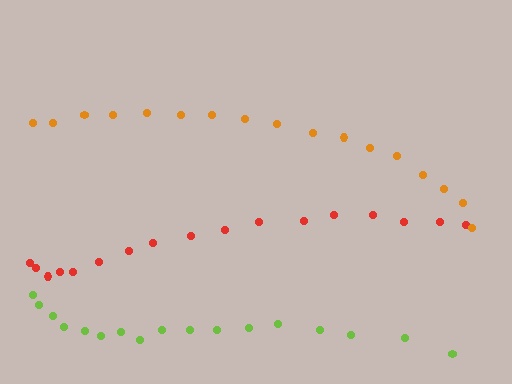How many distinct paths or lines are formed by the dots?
There are 3 distinct paths.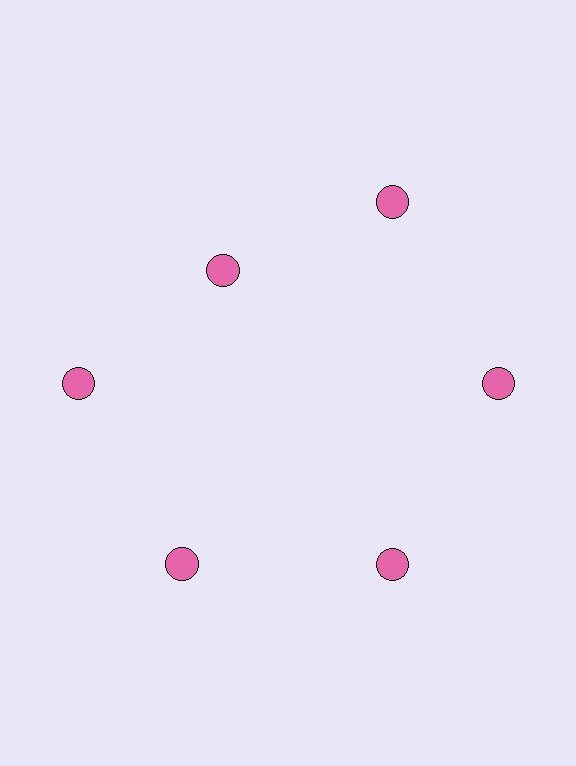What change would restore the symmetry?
The symmetry would be restored by moving it outward, back onto the ring so that all 6 circles sit at equal angles and equal distance from the center.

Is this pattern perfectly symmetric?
No. The 6 pink circles are arranged in a ring, but one element near the 11 o'clock position is pulled inward toward the center, breaking the 6-fold rotational symmetry.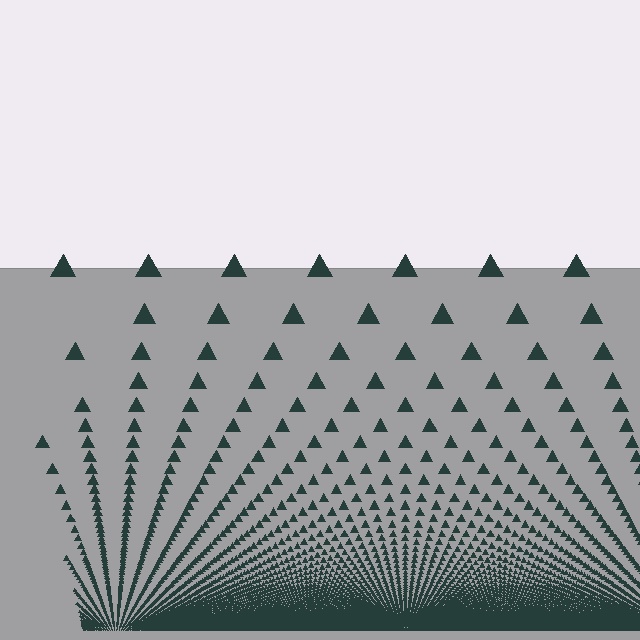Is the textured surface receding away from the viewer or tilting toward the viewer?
The surface appears to tilt toward the viewer. Texture elements get larger and sparser toward the top.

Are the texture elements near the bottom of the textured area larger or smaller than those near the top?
Smaller. The gradient is inverted — elements near the bottom are smaller and denser.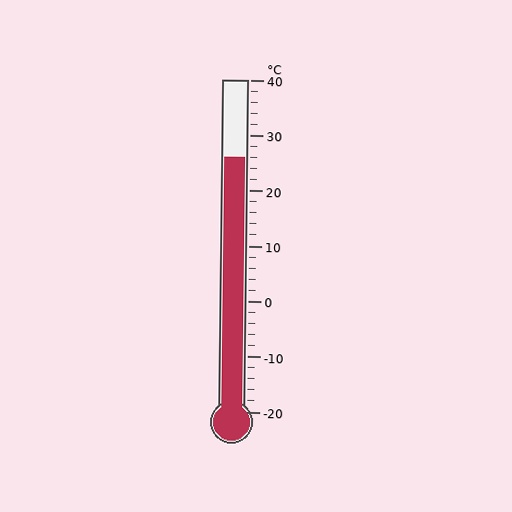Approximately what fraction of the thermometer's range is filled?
The thermometer is filled to approximately 75% of its range.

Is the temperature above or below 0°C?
The temperature is above 0°C.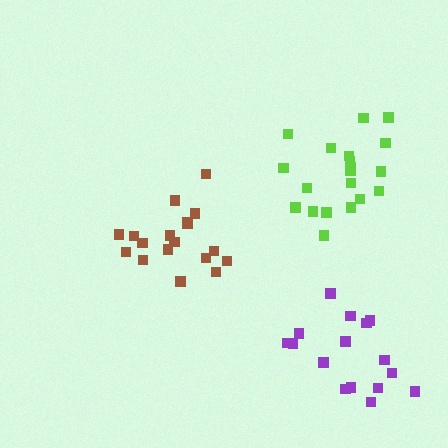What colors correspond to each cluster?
The clusters are colored: brown, purple, lime.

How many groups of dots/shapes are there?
There are 3 groups.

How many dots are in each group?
Group 1: 18 dots, Group 2: 16 dots, Group 3: 21 dots (55 total).